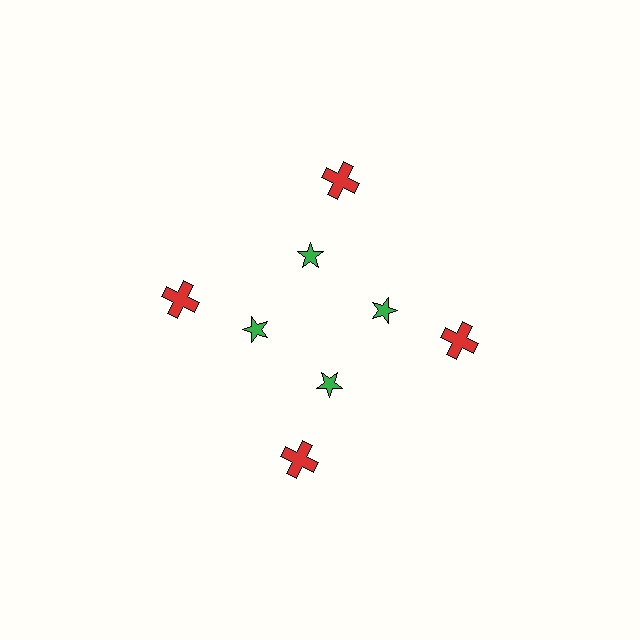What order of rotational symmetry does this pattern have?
This pattern has 4-fold rotational symmetry.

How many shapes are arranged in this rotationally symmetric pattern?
There are 8 shapes, arranged in 4 groups of 2.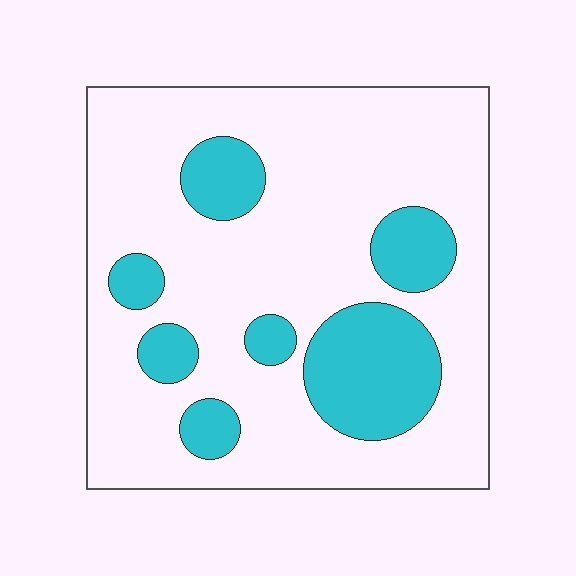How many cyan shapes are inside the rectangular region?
7.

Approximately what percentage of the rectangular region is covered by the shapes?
Approximately 25%.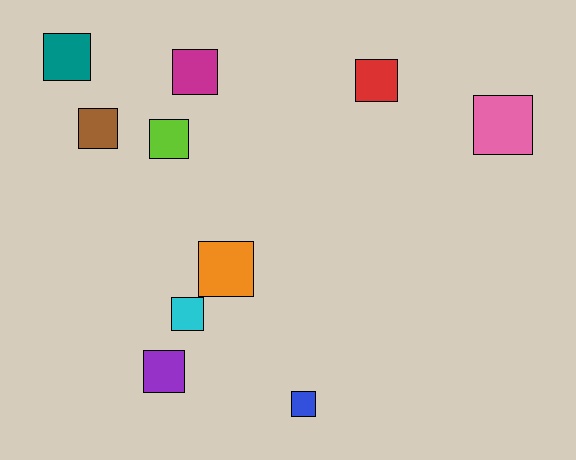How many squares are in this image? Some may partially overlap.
There are 10 squares.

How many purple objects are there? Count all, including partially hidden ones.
There is 1 purple object.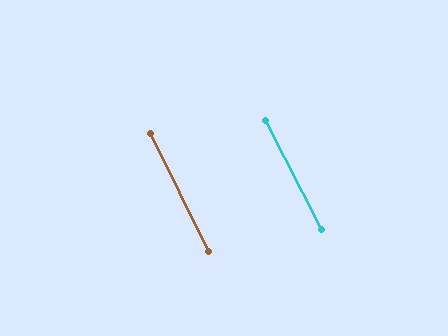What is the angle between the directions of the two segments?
Approximately 1 degree.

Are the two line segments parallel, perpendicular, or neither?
Parallel — their directions differ by only 0.8°.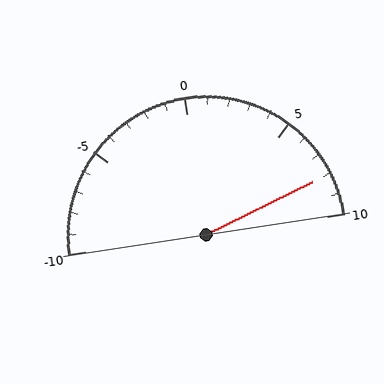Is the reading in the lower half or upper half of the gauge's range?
The reading is in the upper half of the range (-10 to 10).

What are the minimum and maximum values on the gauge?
The gauge ranges from -10 to 10.